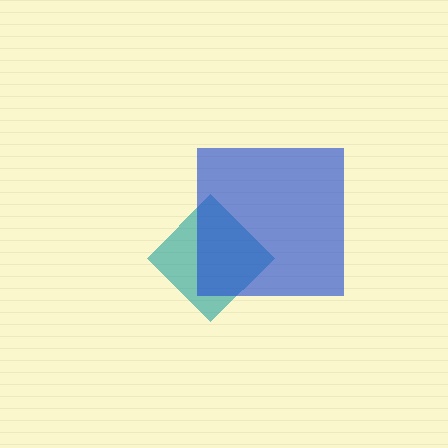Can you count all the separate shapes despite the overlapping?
Yes, there are 2 separate shapes.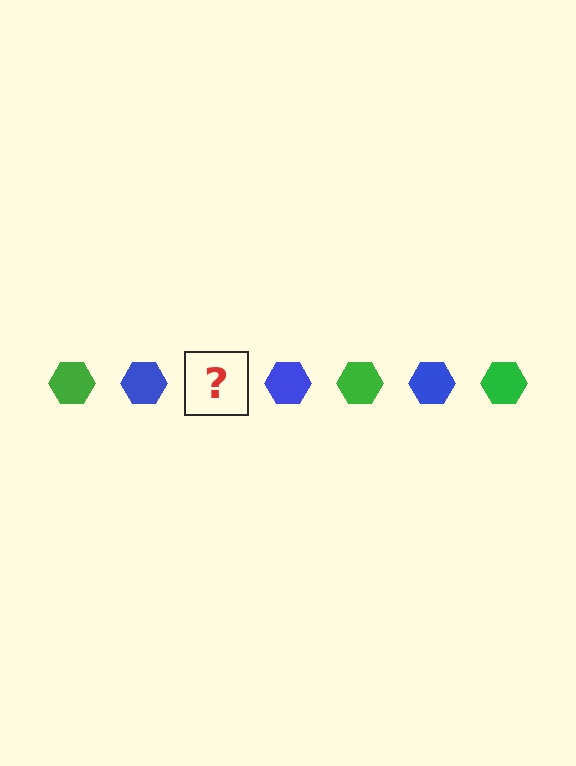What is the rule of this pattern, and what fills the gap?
The rule is that the pattern cycles through green, blue hexagons. The gap should be filled with a green hexagon.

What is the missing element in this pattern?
The missing element is a green hexagon.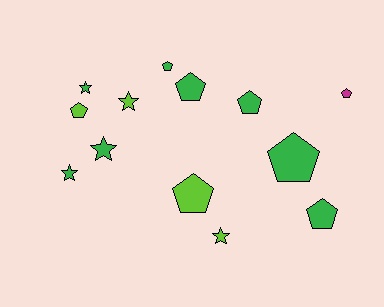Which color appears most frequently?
Green, with 8 objects.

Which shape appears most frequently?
Pentagon, with 8 objects.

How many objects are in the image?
There are 13 objects.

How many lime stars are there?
There are 2 lime stars.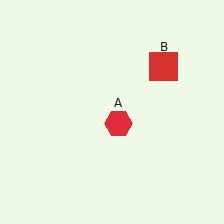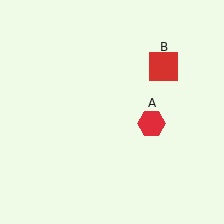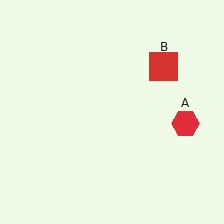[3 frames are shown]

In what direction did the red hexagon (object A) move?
The red hexagon (object A) moved right.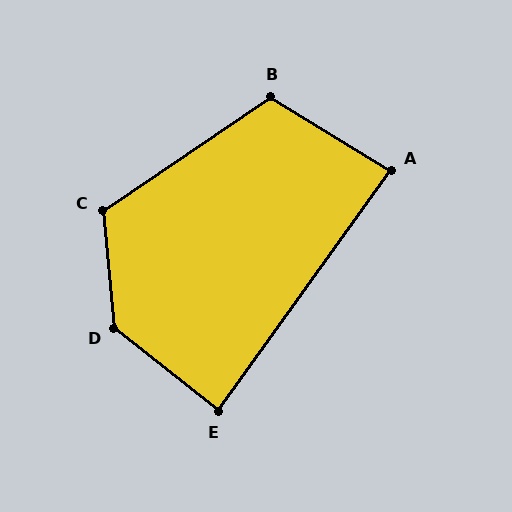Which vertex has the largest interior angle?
D, at approximately 134 degrees.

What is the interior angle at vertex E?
Approximately 87 degrees (approximately right).